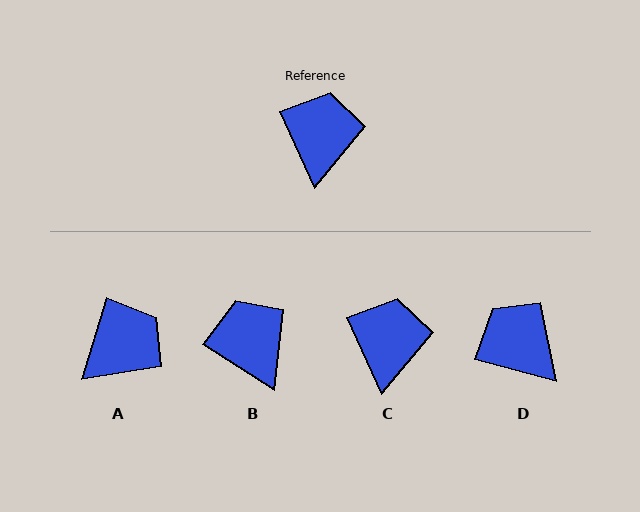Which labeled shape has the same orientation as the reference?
C.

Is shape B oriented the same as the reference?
No, it is off by about 33 degrees.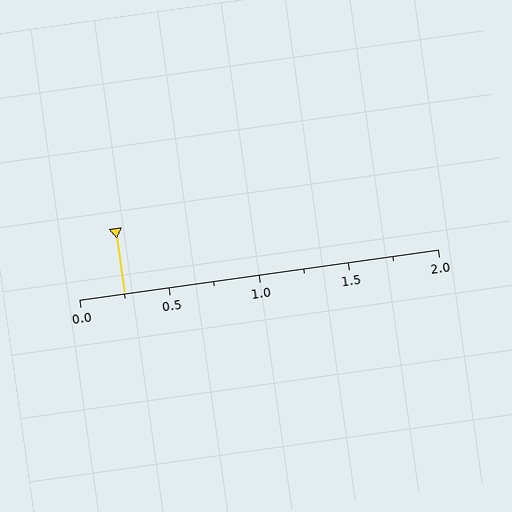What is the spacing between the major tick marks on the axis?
The major ticks are spaced 0.5 apart.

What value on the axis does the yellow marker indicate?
The marker indicates approximately 0.25.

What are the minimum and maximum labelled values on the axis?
The axis runs from 0.0 to 2.0.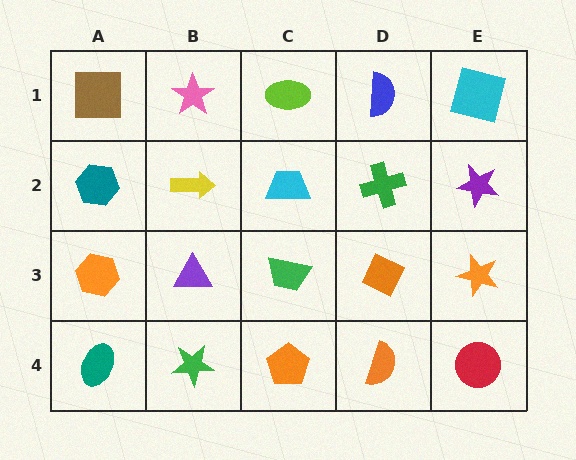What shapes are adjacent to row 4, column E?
An orange star (row 3, column E), an orange semicircle (row 4, column D).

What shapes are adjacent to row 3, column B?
A yellow arrow (row 2, column B), a green star (row 4, column B), an orange hexagon (row 3, column A), a green trapezoid (row 3, column C).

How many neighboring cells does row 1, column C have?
3.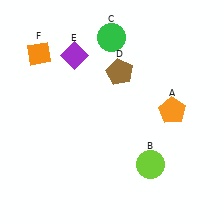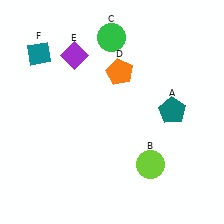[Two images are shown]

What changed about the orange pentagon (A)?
In Image 1, A is orange. In Image 2, it changed to teal.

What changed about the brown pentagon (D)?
In Image 1, D is brown. In Image 2, it changed to orange.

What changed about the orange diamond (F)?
In Image 1, F is orange. In Image 2, it changed to teal.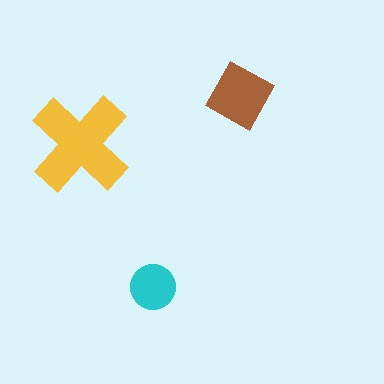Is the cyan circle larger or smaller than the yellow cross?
Smaller.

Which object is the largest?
The yellow cross.